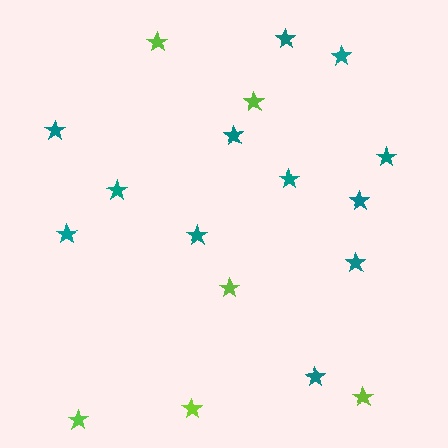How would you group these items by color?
There are 2 groups: one group of lime stars (6) and one group of teal stars (12).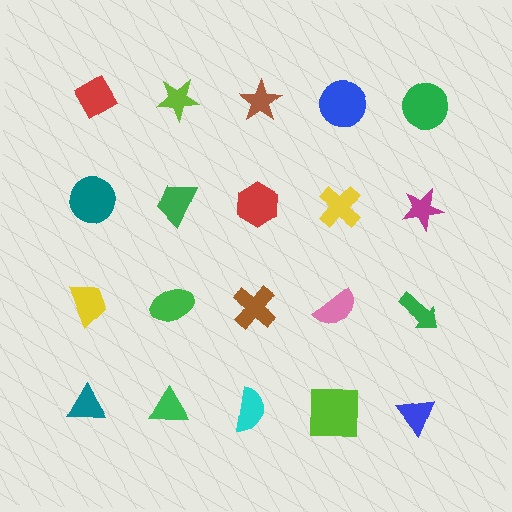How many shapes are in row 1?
5 shapes.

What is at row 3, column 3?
A brown cross.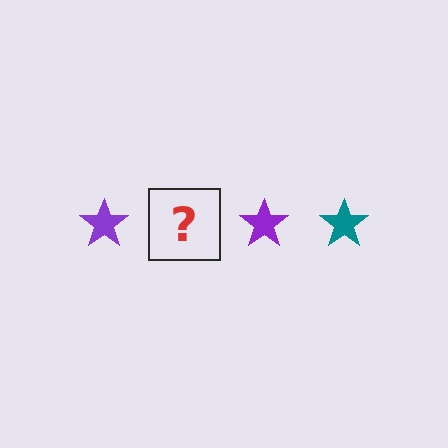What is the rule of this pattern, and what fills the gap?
The rule is that the pattern cycles through purple, teal stars. The gap should be filled with a teal star.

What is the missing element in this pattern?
The missing element is a teal star.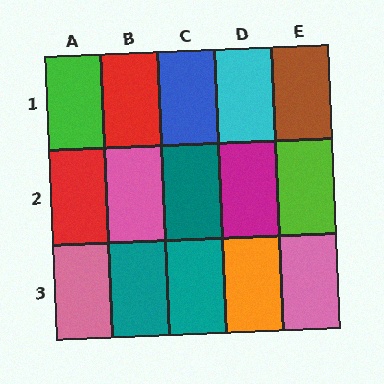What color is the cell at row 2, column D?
Magenta.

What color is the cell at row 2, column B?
Pink.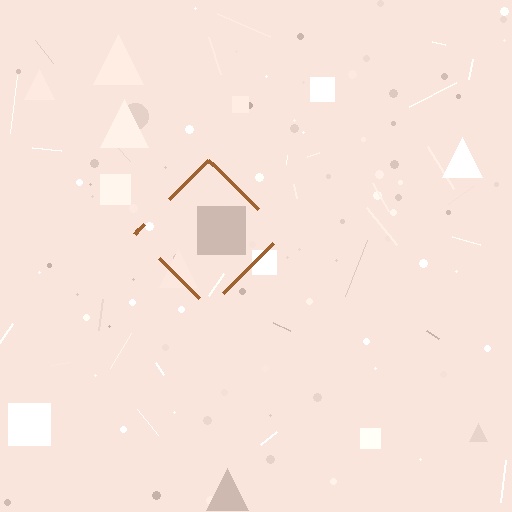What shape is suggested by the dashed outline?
The dashed outline suggests a diamond.